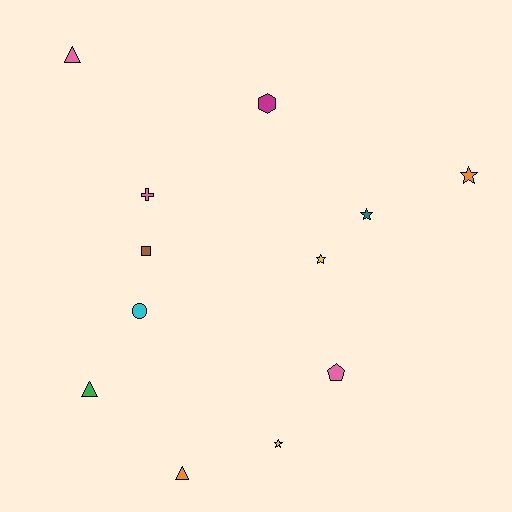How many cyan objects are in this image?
There is 1 cyan object.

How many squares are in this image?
There is 1 square.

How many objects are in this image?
There are 12 objects.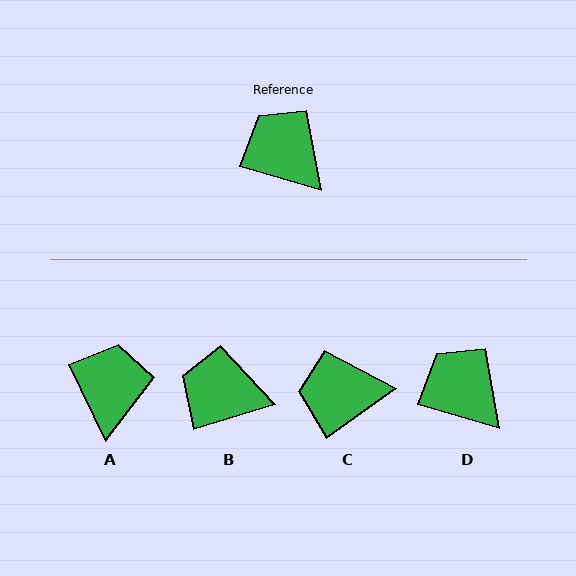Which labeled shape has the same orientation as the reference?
D.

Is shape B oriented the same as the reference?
No, it is off by about 32 degrees.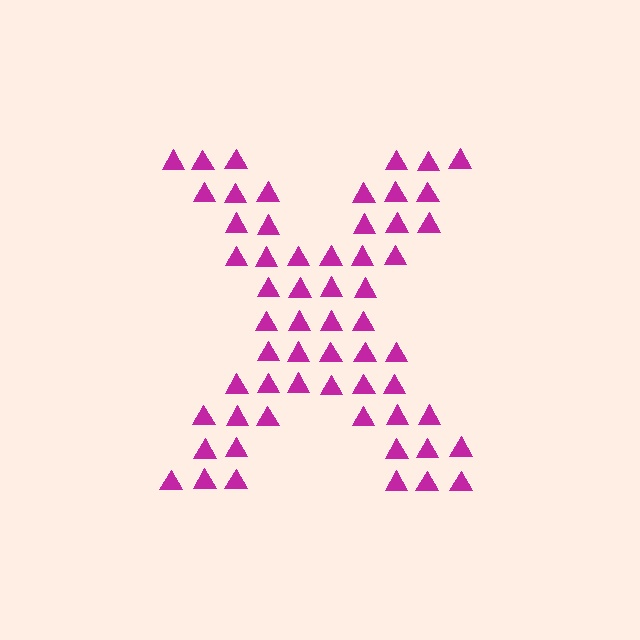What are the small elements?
The small elements are triangles.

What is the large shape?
The large shape is the letter X.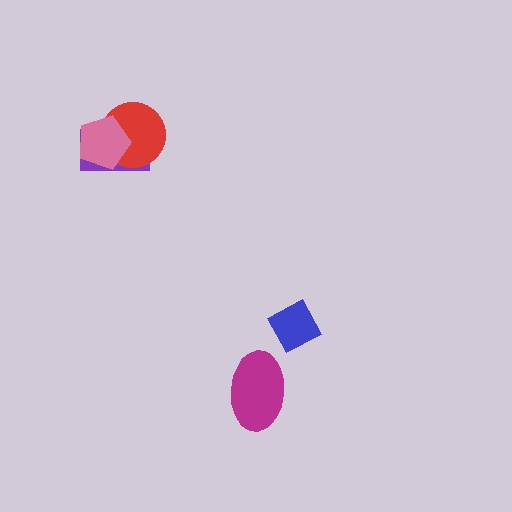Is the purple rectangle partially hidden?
Yes, it is partially covered by another shape.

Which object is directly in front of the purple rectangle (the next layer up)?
The red circle is directly in front of the purple rectangle.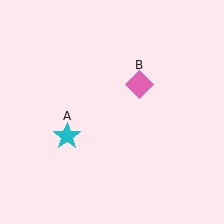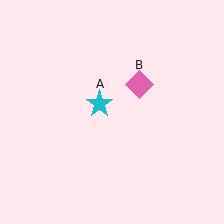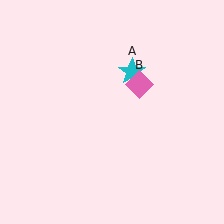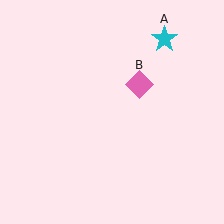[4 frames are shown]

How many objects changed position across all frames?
1 object changed position: cyan star (object A).